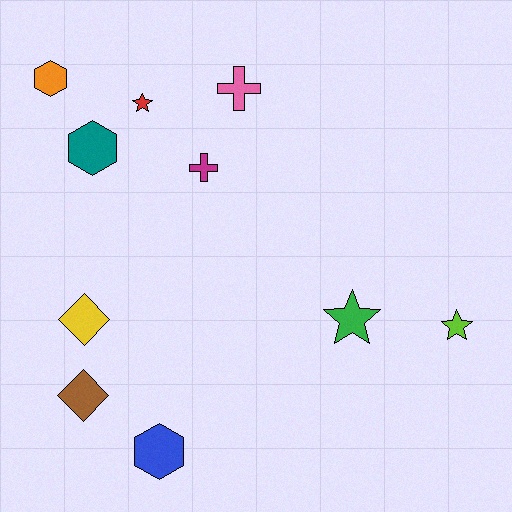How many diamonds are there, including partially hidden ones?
There are 2 diamonds.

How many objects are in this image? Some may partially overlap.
There are 10 objects.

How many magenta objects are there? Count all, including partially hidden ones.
There is 1 magenta object.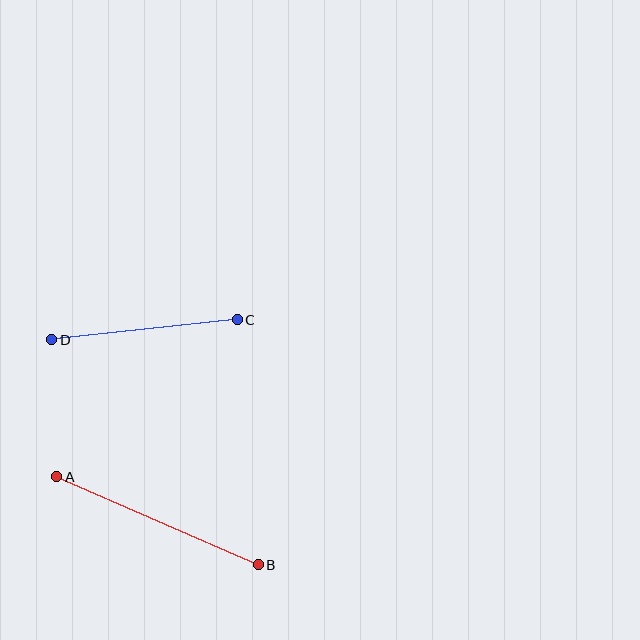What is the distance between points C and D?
The distance is approximately 187 pixels.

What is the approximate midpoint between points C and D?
The midpoint is at approximately (144, 330) pixels.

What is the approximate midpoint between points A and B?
The midpoint is at approximately (157, 521) pixels.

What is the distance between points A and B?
The distance is approximately 220 pixels.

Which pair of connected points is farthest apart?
Points A and B are farthest apart.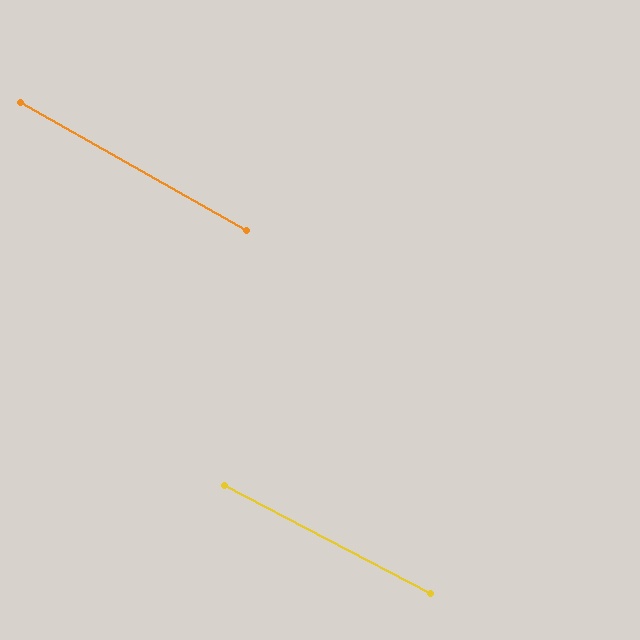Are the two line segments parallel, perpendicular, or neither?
Parallel — their directions differ by only 1.8°.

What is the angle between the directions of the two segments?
Approximately 2 degrees.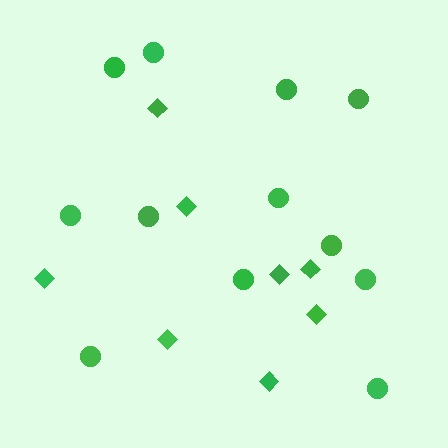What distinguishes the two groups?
There are 2 groups: one group of circles (12) and one group of diamonds (8).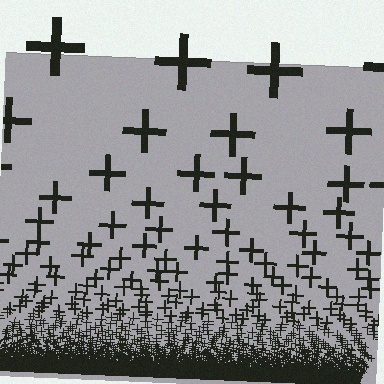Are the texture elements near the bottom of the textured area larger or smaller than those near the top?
Smaller. The gradient is inverted — elements near the bottom are smaller and denser.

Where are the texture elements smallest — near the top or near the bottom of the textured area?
Near the bottom.